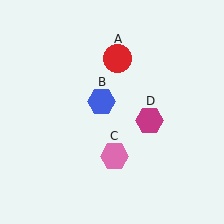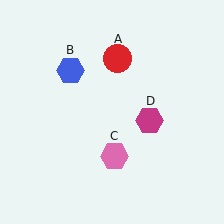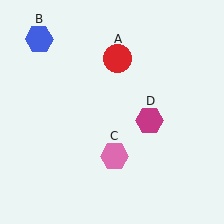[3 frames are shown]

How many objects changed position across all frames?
1 object changed position: blue hexagon (object B).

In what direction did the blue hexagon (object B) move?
The blue hexagon (object B) moved up and to the left.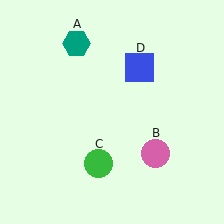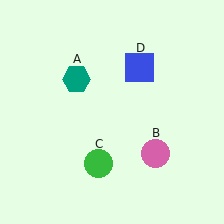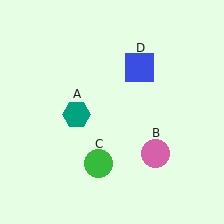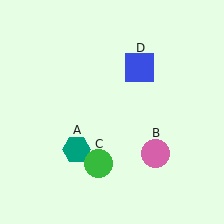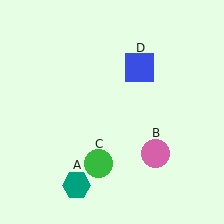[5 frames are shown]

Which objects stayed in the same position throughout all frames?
Pink circle (object B) and green circle (object C) and blue square (object D) remained stationary.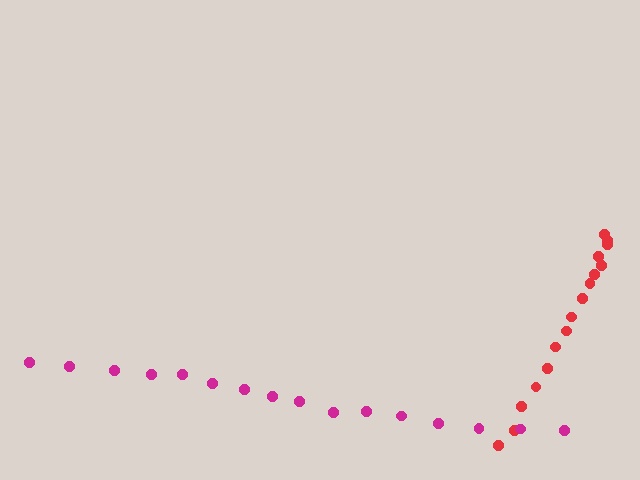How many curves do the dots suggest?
There are 2 distinct paths.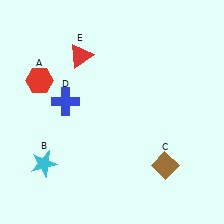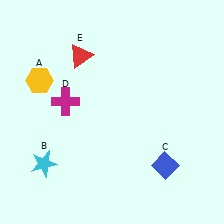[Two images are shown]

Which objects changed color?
A changed from red to yellow. C changed from brown to blue. D changed from blue to magenta.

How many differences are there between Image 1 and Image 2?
There are 3 differences between the two images.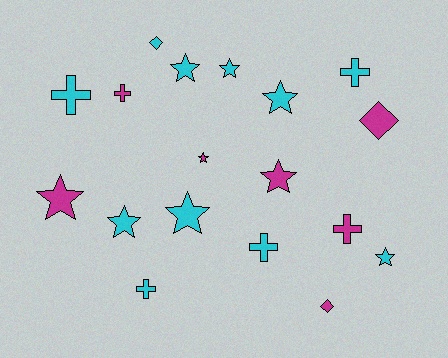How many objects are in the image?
There are 18 objects.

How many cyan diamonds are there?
There is 1 cyan diamond.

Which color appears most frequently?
Cyan, with 11 objects.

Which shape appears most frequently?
Star, with 9 objects.